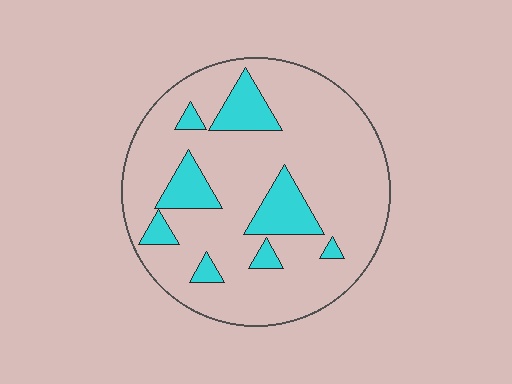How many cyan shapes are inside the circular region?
8.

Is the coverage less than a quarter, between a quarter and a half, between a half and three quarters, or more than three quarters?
Less than a quarter.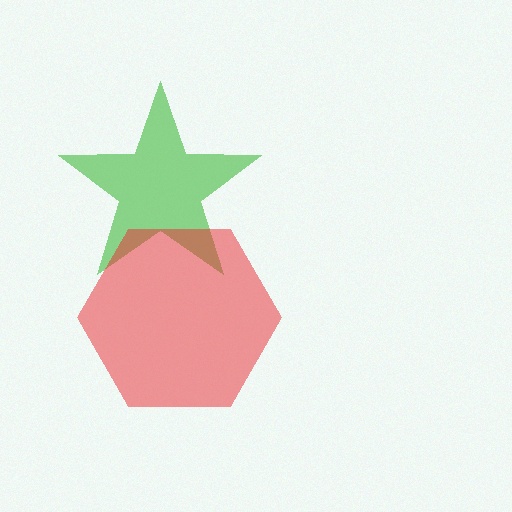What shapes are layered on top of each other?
The layered shapes are: a green star, a red hexagon.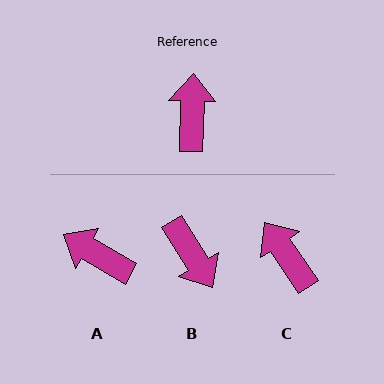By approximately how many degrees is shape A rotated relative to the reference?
Approximately 61 degrees counter-clockwise.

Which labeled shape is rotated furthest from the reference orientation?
B, about 147 degrees away.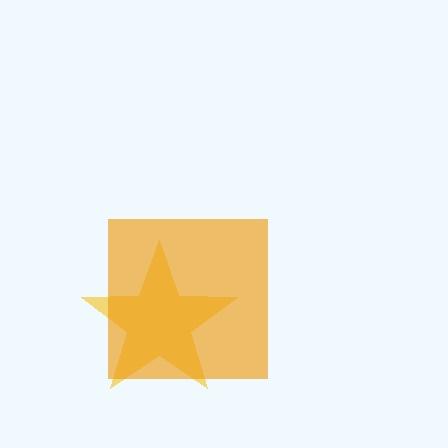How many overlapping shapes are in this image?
There are 2 overlapping shapes in the image.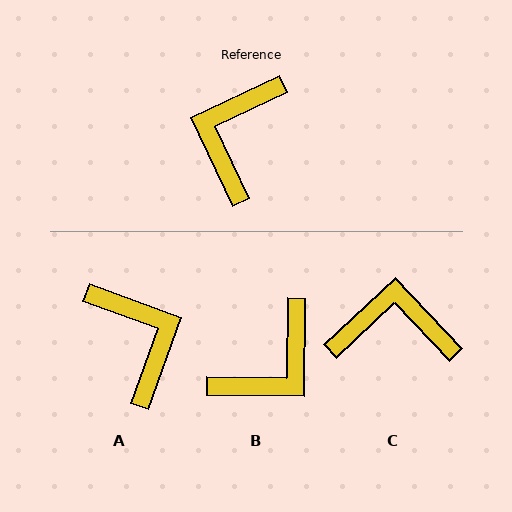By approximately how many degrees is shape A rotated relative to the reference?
Approximately 135 degrees clockwise.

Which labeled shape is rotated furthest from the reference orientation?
B, about 154 degrees away.